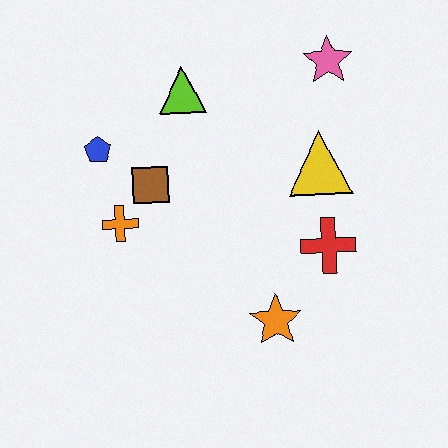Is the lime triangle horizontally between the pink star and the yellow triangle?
No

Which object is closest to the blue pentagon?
The brown square is closest to the blue pentagon.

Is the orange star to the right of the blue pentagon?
Yes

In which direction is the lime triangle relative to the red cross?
The lime triangle is above the red cross.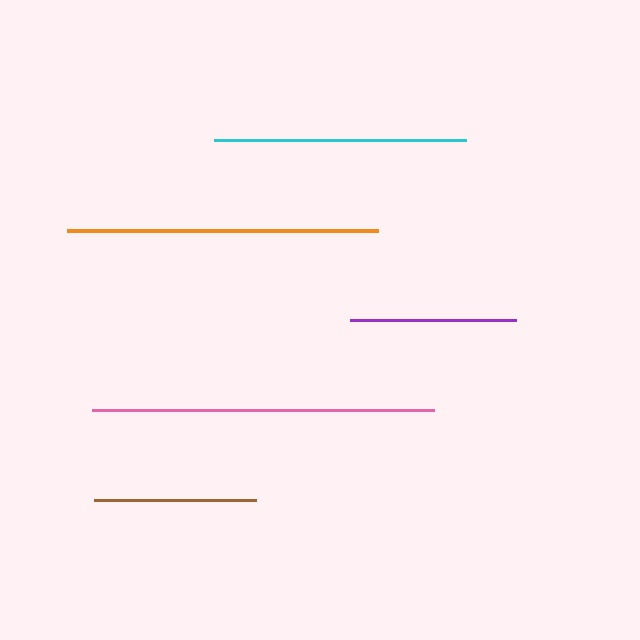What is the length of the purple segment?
The purple segment is approximately 166 pixels long.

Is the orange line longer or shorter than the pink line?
The pink line is longer than the orange line.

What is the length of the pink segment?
The pink segment is approximately 343 pixels long.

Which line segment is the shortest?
The brown line is the shortest at approximately 161 pixels.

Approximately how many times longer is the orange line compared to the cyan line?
The orange line is approximately 1.2 times the length of the cyan line.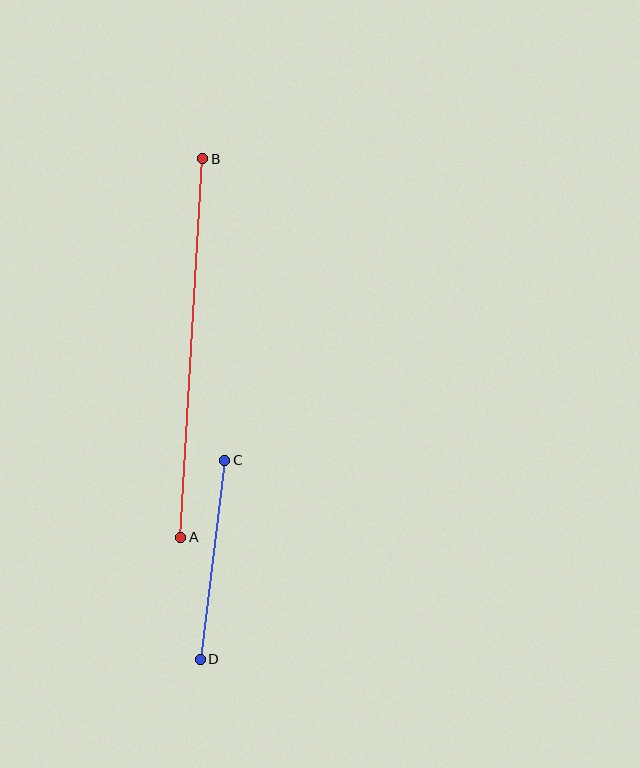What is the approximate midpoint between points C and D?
The midpoint is at approximately (213, 560) pixels.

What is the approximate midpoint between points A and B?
The midpoint is at approximately (192, 348) pixels.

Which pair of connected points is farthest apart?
Points A and B are farthest apart.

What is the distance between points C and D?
The distance is approximately 201 pixels.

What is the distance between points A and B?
The distance is approximately 379 pixels.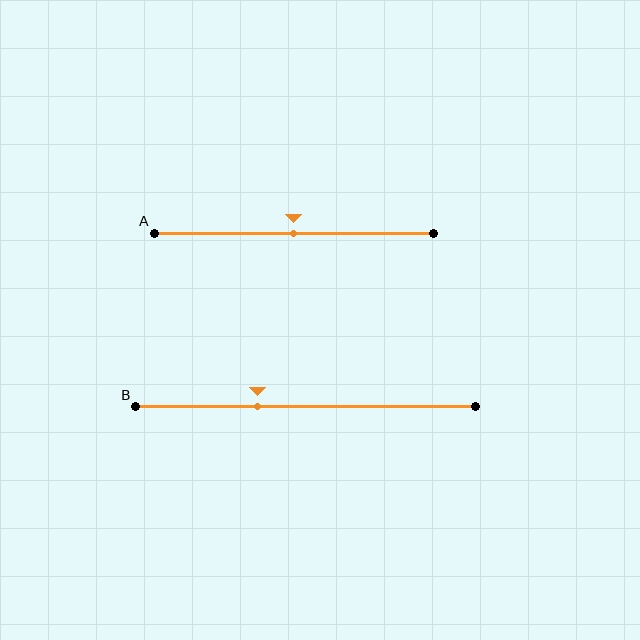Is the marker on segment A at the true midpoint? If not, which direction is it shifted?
Yes, the marker on segment A is at the true midpoint.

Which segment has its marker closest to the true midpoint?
Segment A has its marker closest to the true midpoint.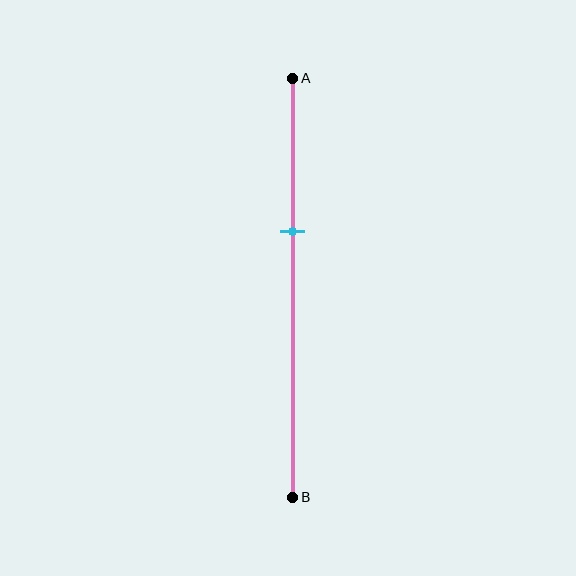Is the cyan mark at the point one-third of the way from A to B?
No, the mark is at about 35% from A, not at the 33% one-third point.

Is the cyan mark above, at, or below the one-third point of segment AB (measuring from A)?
The cyan mark is below the one-third point of segment AB.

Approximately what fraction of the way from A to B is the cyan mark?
The cyan mark is approximately 35% of the way from A to B.